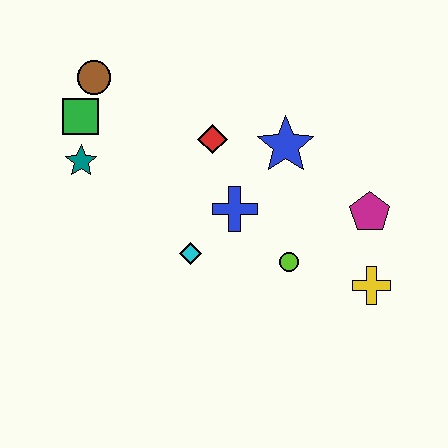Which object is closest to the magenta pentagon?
The yellow cross is closest to the magenta pentagon.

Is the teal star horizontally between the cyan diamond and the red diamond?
No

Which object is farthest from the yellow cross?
The brown circle is farthest from the yellow cross.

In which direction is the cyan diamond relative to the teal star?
The cyan diamond is to the right of the teal star.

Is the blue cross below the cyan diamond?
No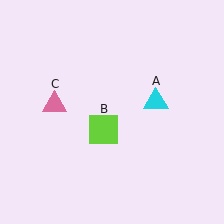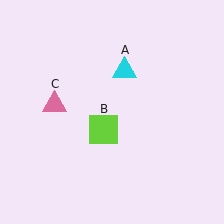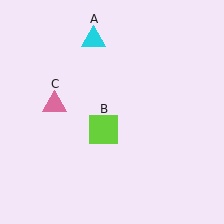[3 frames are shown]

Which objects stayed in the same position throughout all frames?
Lime square (object B) and pink triangle (object C) remained stationary.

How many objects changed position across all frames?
1 object changed position: cyan triangle (object A).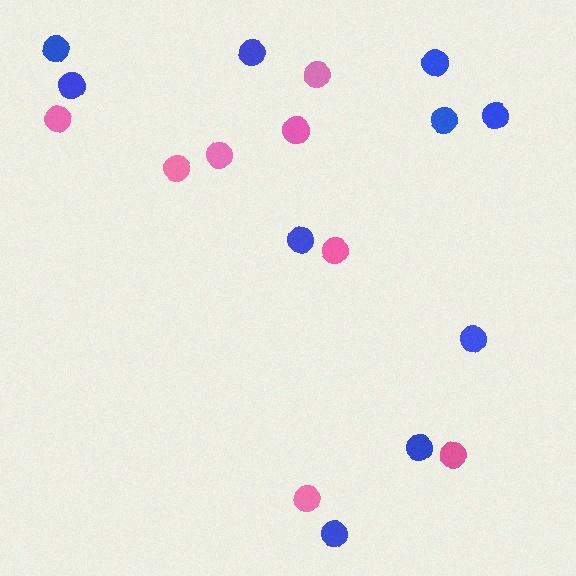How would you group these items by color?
There are 2 groups: one group of pink circles (8) and one group of blue circles (10).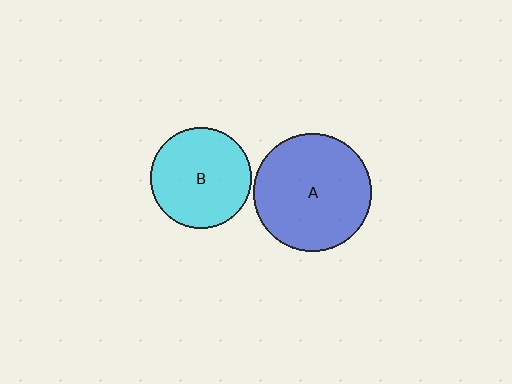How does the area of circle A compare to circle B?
Approximately 1.4 times.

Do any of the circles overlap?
No, none of the circles overlap.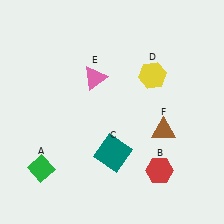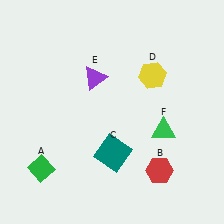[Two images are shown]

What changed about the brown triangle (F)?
In Image 1, F is brown. In Image 2, it changed to green.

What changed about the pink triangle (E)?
In Image 1, E is pink. In Image 2, it changed to purple.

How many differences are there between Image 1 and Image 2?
There are 2 differences between the two images.